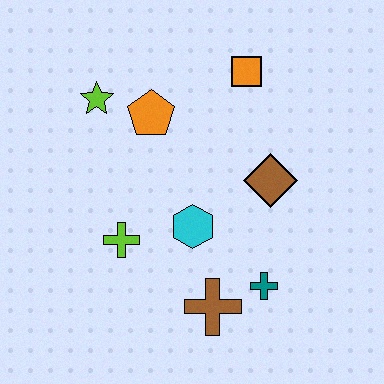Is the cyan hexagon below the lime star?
Yes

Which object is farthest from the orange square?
The brown cross is farthest from the orange square.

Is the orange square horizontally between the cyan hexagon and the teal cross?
Yes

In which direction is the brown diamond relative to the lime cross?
The brown diamond is to the right of the lime cross.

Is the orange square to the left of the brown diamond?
Yes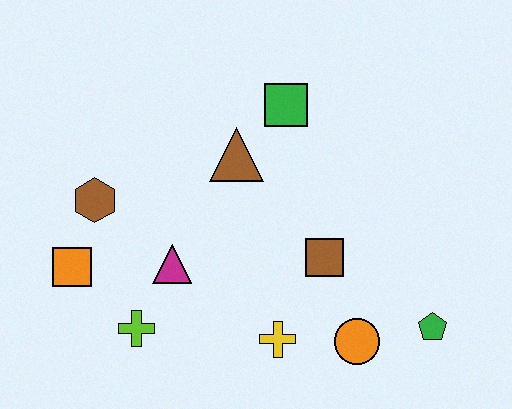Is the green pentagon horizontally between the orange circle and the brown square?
No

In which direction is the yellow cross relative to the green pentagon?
The yellow cross is to the left of the green pentagon.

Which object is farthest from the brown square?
The orange square is farthest from the brown square.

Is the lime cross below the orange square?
Yes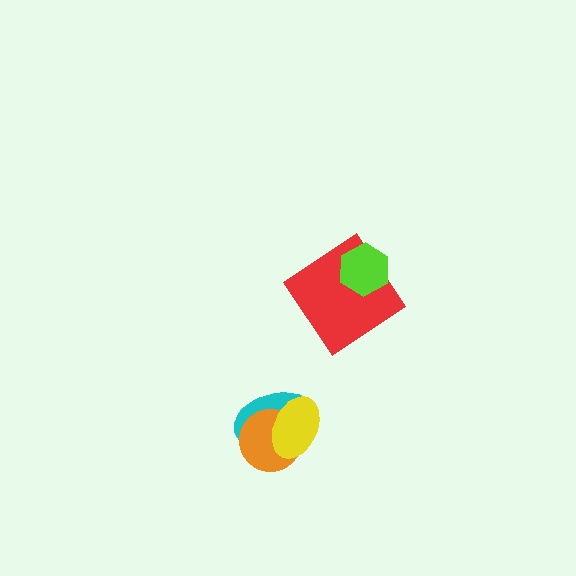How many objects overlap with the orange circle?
2 objects overlap with the orange circle.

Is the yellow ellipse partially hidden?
No, no other shape covers it.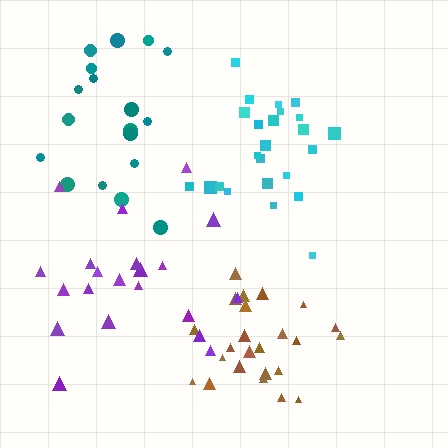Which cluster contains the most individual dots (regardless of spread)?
Brown (24).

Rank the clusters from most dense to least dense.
brown, cyan, teal, purple.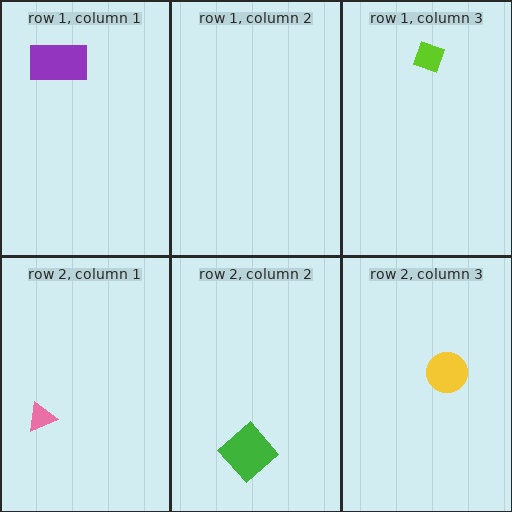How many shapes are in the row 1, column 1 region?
1.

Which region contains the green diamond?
The row 2, column 2 region.